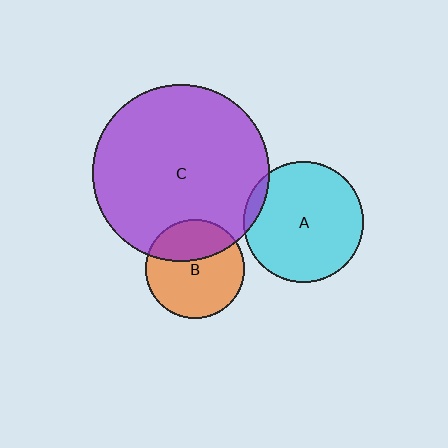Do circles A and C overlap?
Yes.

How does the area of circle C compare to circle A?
Approximately 2.1 times.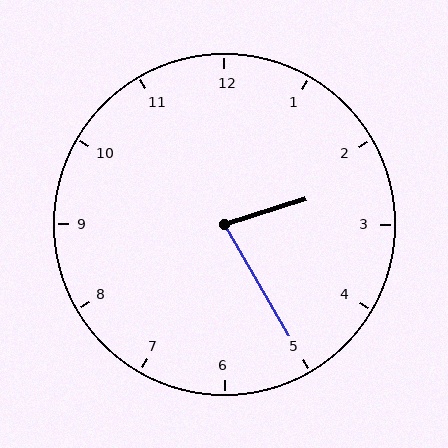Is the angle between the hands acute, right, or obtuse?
It is acute.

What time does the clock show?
2:25.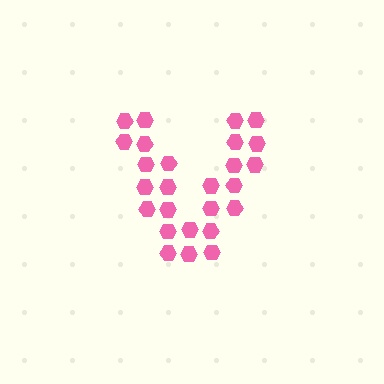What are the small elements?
The small elements are hexagons.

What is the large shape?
The large shape is the letter V.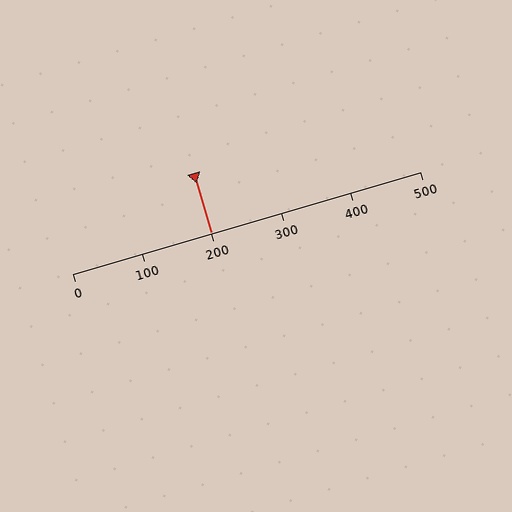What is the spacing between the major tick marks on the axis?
The major ticks are spaced 100 apart.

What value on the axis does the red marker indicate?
The marker indicates approximately 200.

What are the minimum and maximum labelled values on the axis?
The axis runs from 0 to 500.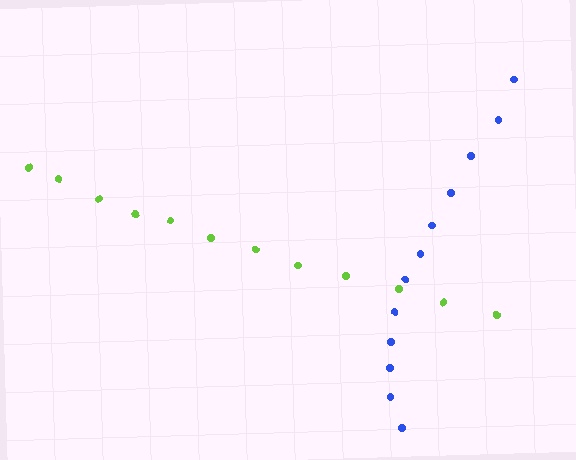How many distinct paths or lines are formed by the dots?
There are 2 distinct paths.